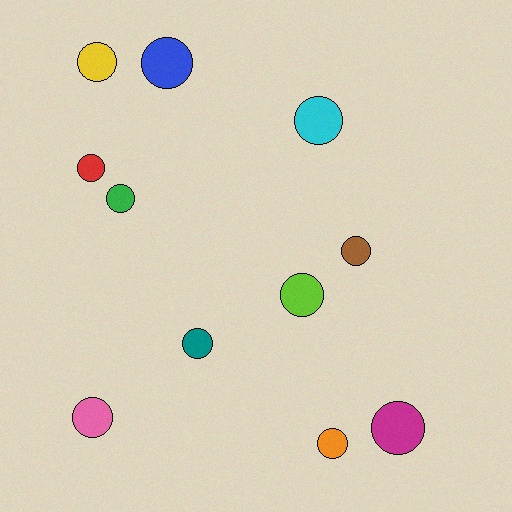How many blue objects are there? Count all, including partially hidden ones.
There is 1 blue object.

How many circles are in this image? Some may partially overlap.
There are 11 circles.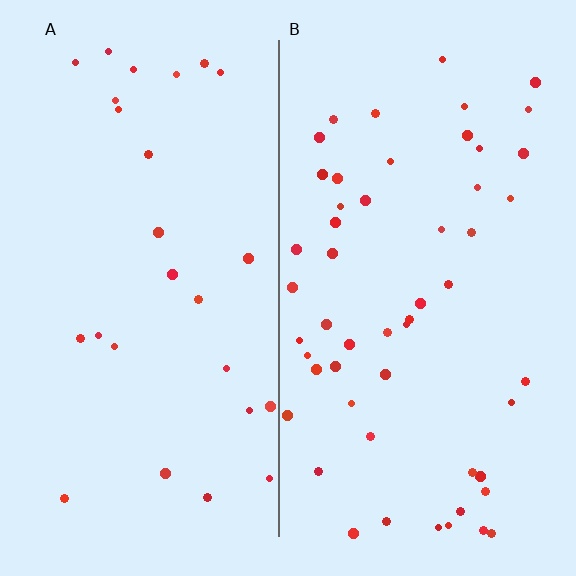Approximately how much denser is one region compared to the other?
Approximately 2.1× — region B over region A.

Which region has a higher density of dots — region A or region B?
B (the right).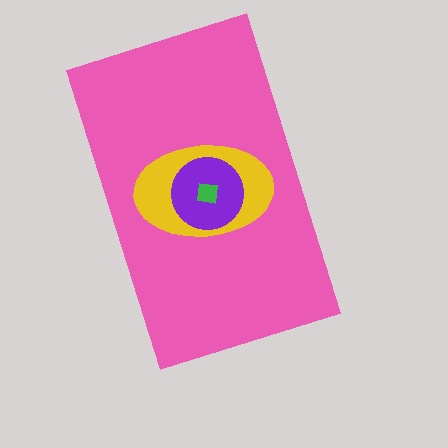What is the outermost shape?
The pink rectangle.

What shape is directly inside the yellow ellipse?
The purple circle.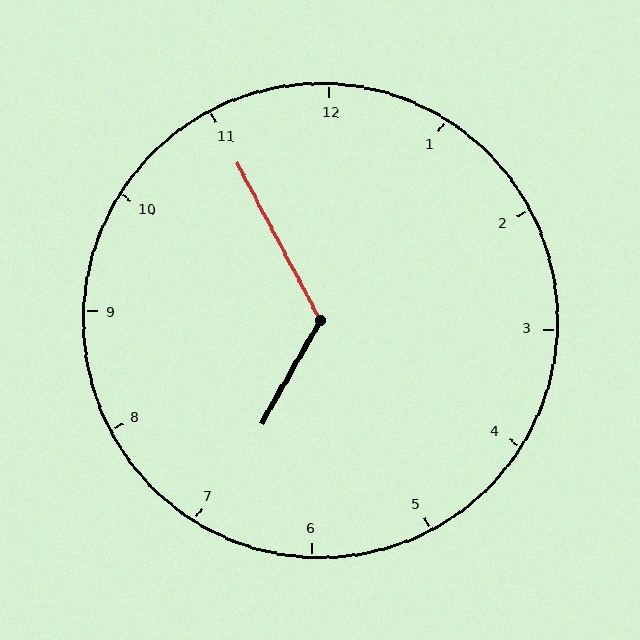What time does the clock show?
6:55.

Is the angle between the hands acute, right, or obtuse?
It is obtuse.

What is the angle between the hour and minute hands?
Approximately 122 degrees.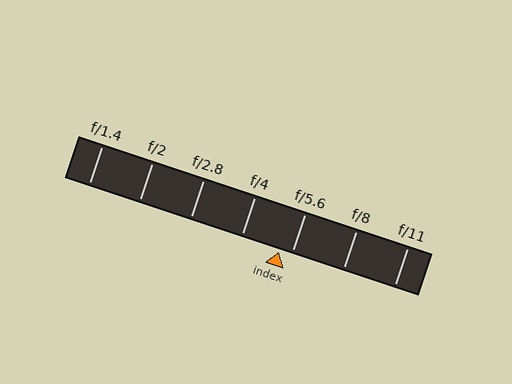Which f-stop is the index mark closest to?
The index mark is closest to f/5.6.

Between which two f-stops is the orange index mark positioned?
The index mark is between f/4 and f/5.6.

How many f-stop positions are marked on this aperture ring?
There are 7 f-stop positions marked.